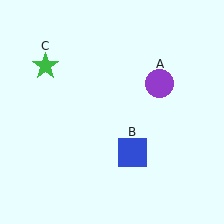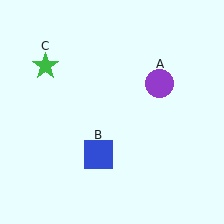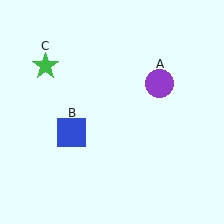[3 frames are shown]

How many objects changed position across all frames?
1 object changed position: blue square (object B).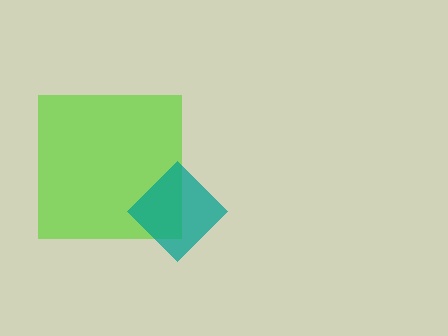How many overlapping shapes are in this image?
There are 2 overlapping shapes in the image.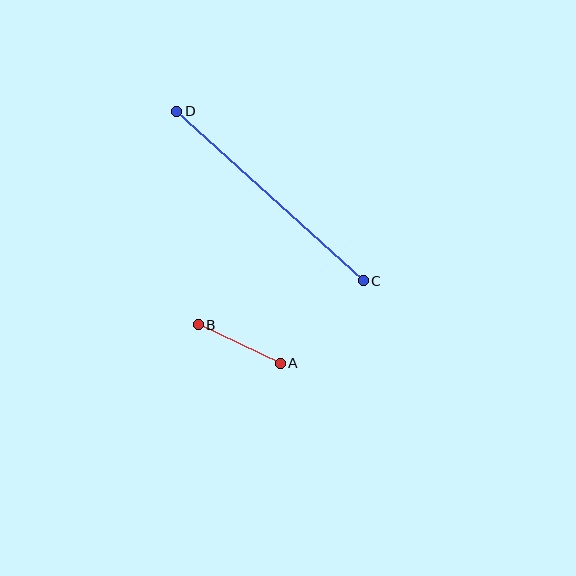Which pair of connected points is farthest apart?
Points C and D are farthest apart.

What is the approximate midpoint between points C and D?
The midpoint is at approximately (270, 196) pixels.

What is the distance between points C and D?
The distance is approximately 252 pixels.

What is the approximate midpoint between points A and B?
The midpoint is at approximately (239, 344) pixels.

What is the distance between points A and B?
The distance is approximately 91 pixels.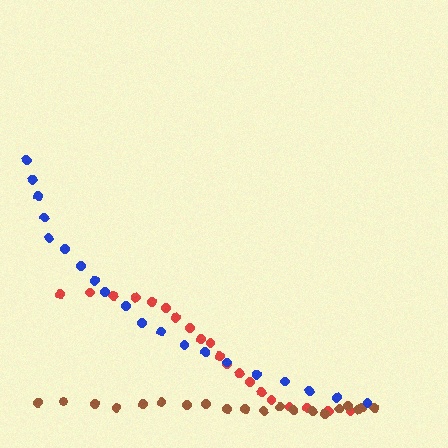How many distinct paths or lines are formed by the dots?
There are 3 distinct paths.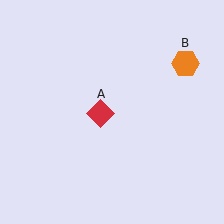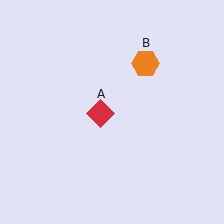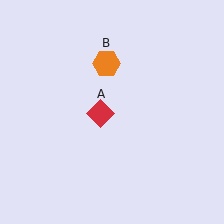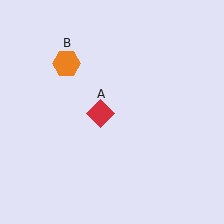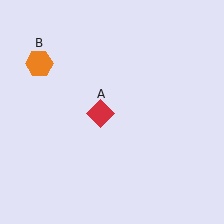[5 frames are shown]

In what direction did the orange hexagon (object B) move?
The orange hexagon (object B) moved left.